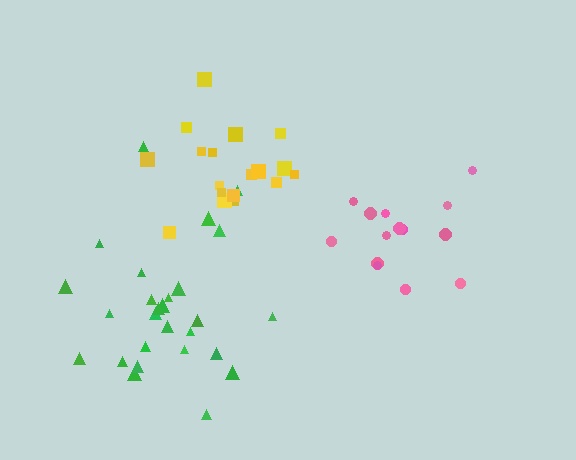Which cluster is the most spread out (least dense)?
Green.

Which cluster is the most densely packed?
Pink.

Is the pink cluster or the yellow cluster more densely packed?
Pink.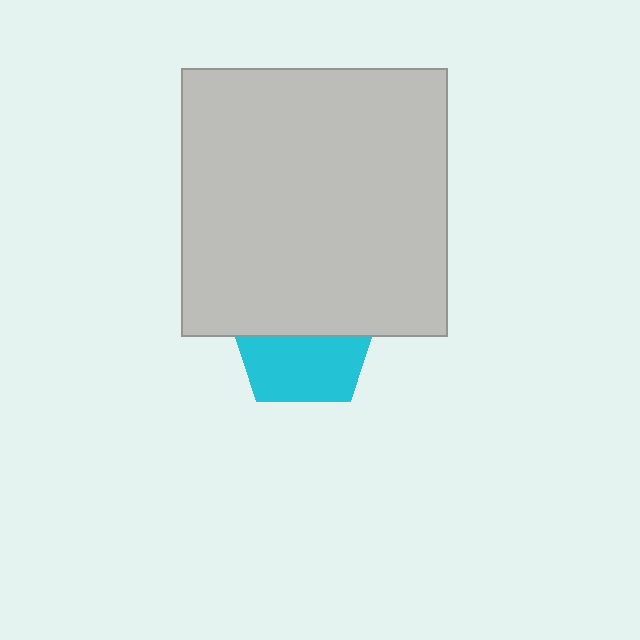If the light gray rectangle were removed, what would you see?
You would see the complete cyan pentagon.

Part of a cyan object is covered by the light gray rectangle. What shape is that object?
It is a pentagon.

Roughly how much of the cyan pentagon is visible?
About half of it is visible (roughly 49%).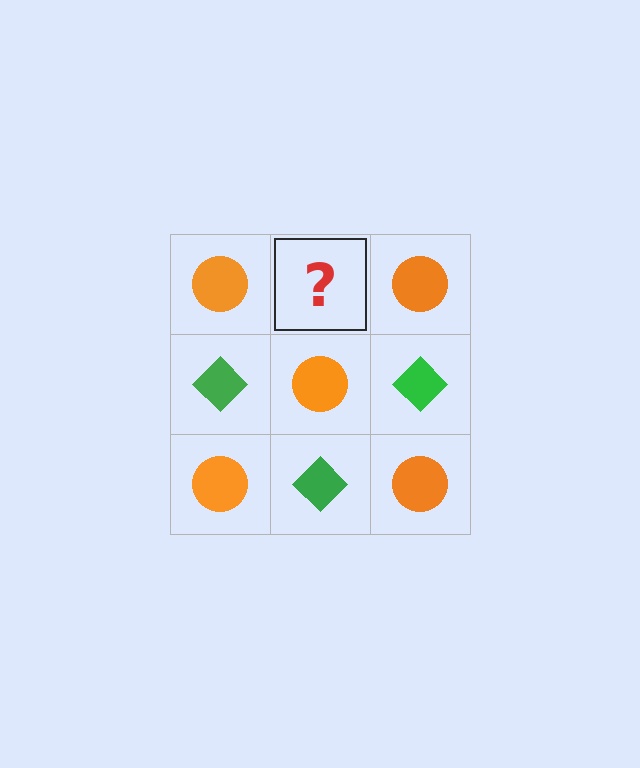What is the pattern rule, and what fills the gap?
The rule is that it alternates orange circle and green diamond in a checkerboard pattern. The gap should be filled with a green diamond.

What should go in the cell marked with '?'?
The missing cell should contain a green diamond.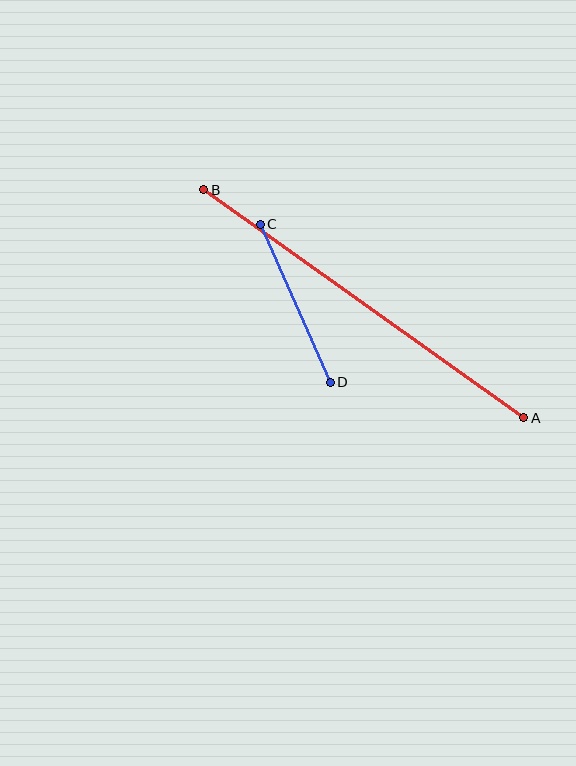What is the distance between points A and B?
The distance is approximately 393 pixels.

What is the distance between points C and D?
The distance is approximately 173 pixels.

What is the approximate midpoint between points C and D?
The midpoint is at approximately (295, 303) pixels.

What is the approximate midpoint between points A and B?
The midpoint is at approximately (364, 304) pixels.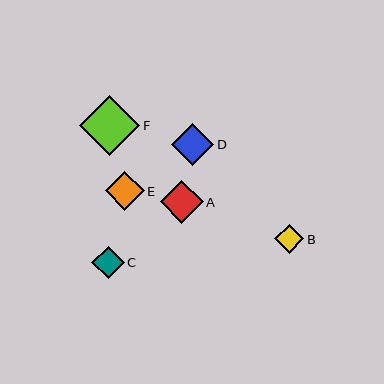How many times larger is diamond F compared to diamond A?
Diamond F is approximately 1.4 times the size of diamond A.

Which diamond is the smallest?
Diamond B is the smallest with a size of approximately 29 pixels.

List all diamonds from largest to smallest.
From largest to smallest: F, A, D, E, C, B.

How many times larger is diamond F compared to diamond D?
Diamond F is approximately 1.4 times the size of diamond D.